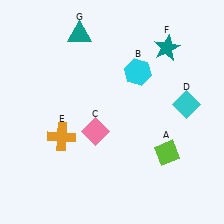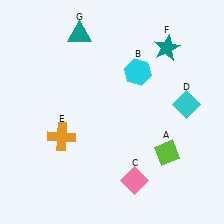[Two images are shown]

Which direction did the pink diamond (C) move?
The pink diamond (C) moved down.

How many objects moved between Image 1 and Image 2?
1 object moved between the two images.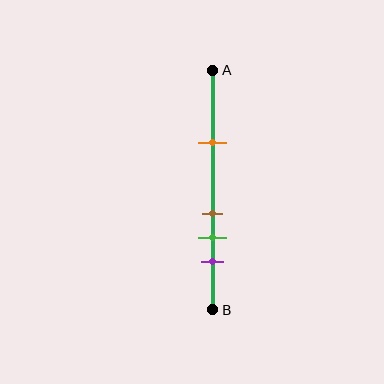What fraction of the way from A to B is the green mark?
The green mark is approximately 70% (0.7) of the way from A to B.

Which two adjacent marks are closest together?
The brown and green marks are the closest adjacent pair.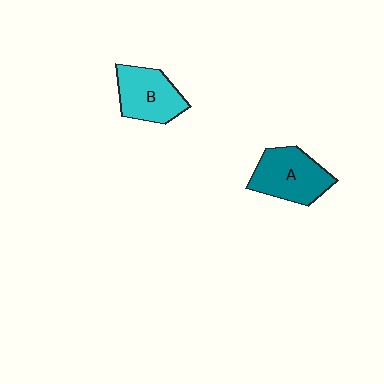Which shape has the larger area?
Shape A (teal).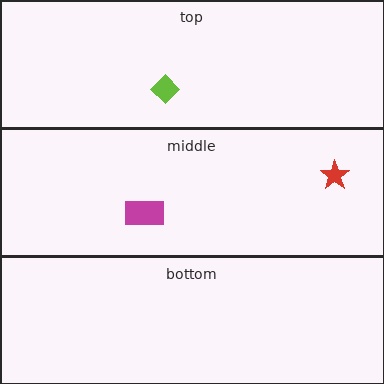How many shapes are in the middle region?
2.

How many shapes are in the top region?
1.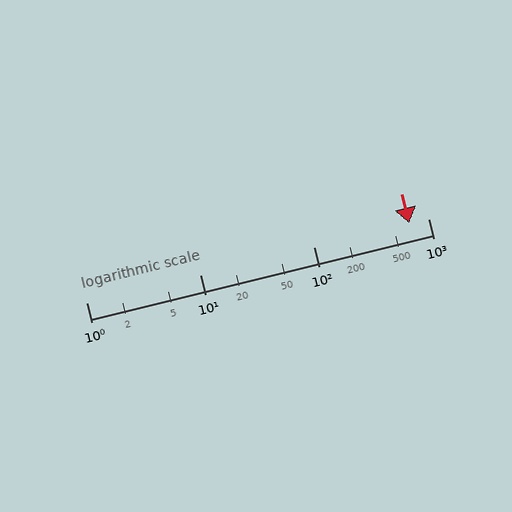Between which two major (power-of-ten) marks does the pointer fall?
The pointer is between 100 and 1000.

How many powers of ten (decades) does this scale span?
The scale spans 3 decades, from 1 to 1000.